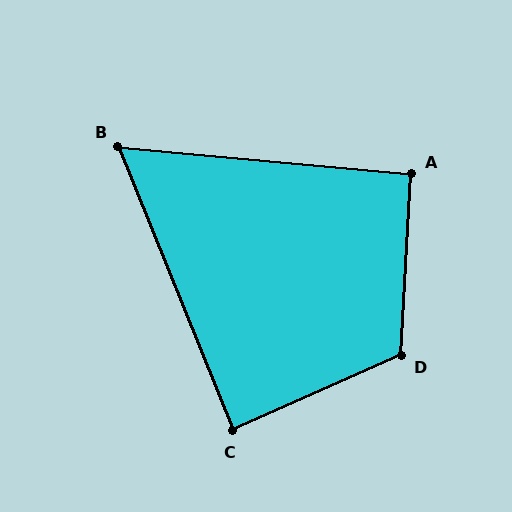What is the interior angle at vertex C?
Approximately 88 degrees (approximately right).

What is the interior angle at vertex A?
Approximately 92 degrees (approximately right).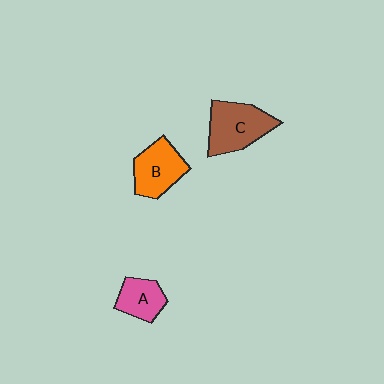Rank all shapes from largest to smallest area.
From largest to smallest: C (brown), B (orange), A (pink).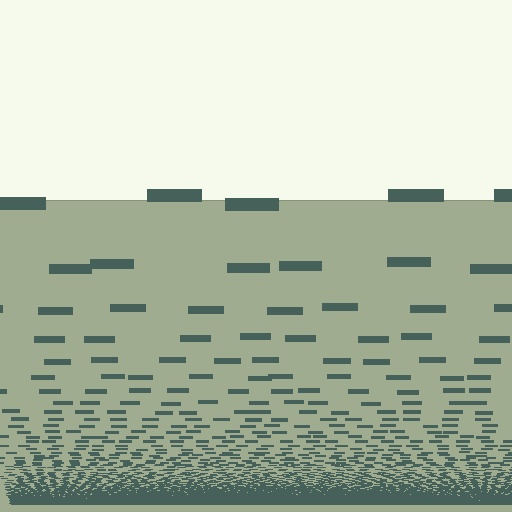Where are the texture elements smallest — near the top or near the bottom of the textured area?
Near the bottom.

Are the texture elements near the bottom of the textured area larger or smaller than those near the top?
Smaller. The gradient is inverted — elements near the bottom are smaller and denser.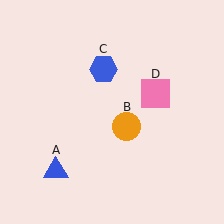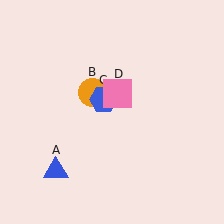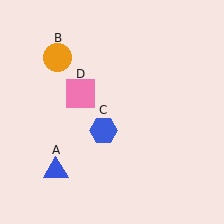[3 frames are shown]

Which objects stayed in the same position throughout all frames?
Blue triangle (object A) remained stationary.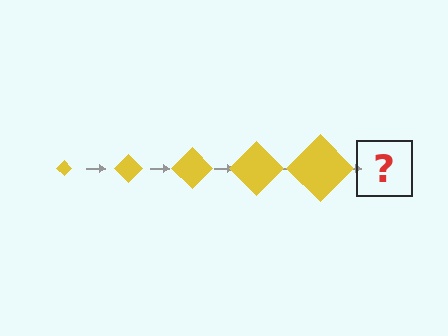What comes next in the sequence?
The next element should be a yellow diamond, larger than the previous one.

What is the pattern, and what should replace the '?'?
The pattern is that the diamond gets progressively larger each step. The '?' should be a yellow diamond, larger than the previous one.